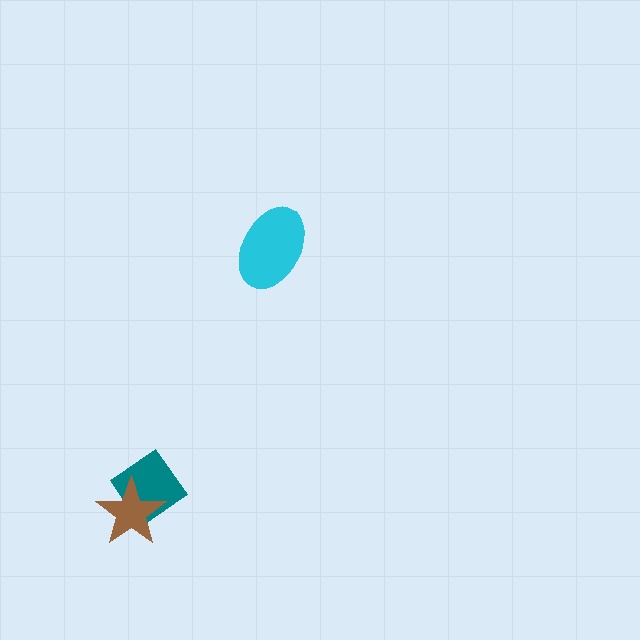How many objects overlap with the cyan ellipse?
0 objects overlap with the cyan ellipse.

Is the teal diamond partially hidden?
Yes, it is partially covered by another shape.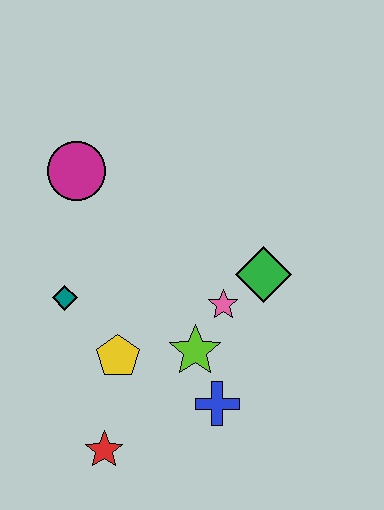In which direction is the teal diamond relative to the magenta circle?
The teal diamond is below the magenta circle.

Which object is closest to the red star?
The yellow pentagon is closest to the red star.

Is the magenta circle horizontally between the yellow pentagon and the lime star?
No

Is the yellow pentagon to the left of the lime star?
Yes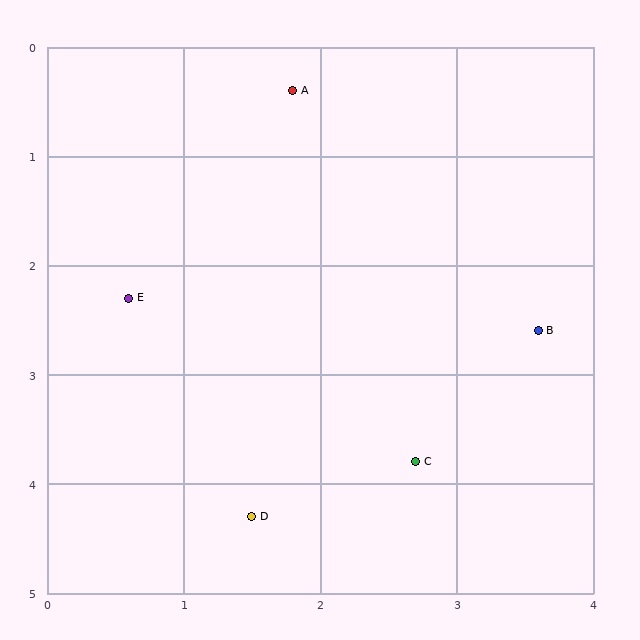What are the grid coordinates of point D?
Point D is at approximately (1.5, 4.3).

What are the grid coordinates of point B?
Point B is at approximately (3.6, 2.6).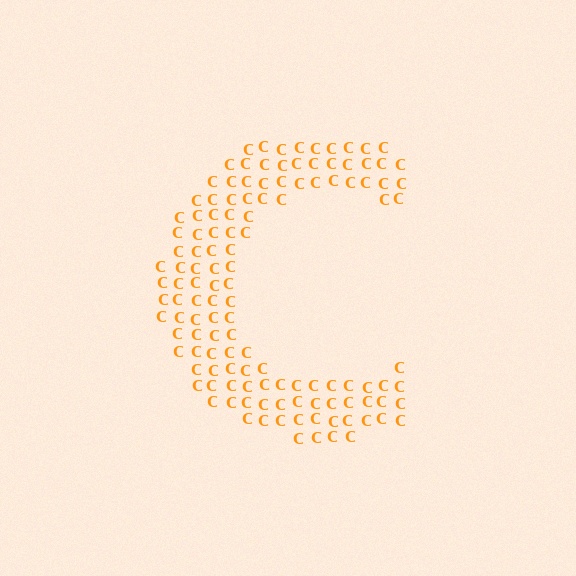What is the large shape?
The large shape is the letter C.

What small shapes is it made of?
It is made of small letter C's.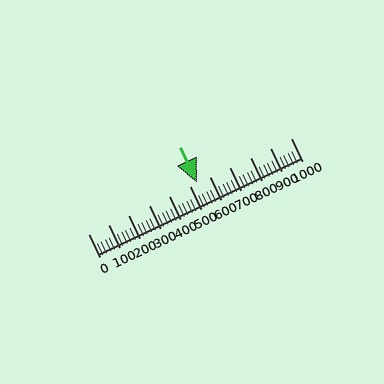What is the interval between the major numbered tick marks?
The major tick marks are spaced 100 units apart.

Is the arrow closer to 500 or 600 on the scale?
The arrow is closer to 500.